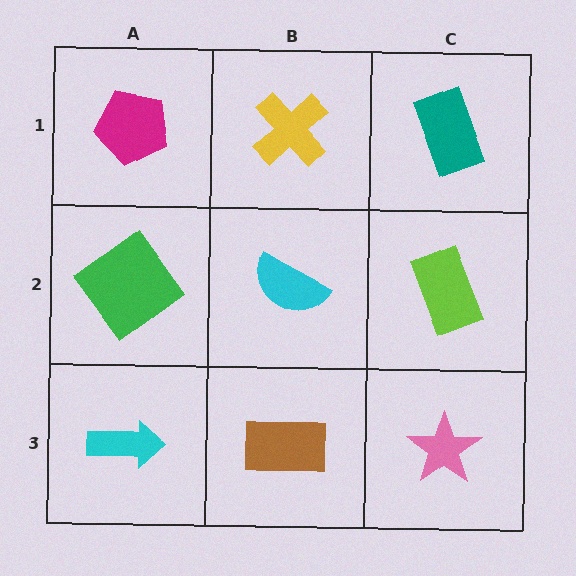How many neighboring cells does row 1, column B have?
3.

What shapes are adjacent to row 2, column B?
A yellow cross (row 1, column B), a brown rectangle (row 3, column B), a green diamond (row 2, column A), a lime rectangle (row 2, column C).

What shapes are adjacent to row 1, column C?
A lime rectangle (row 2, column C), a yellow cross (row 1, column B).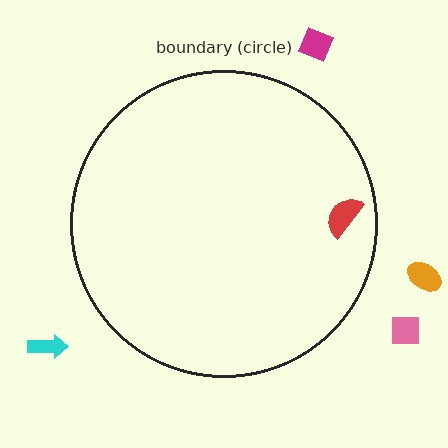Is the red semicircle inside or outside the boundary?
Inside.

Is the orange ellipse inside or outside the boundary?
Outside.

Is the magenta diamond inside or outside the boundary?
Outside.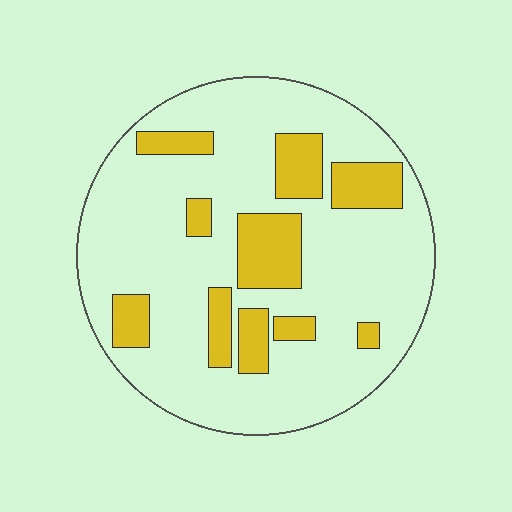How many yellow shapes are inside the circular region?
10.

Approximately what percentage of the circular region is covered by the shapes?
Approximately 20%.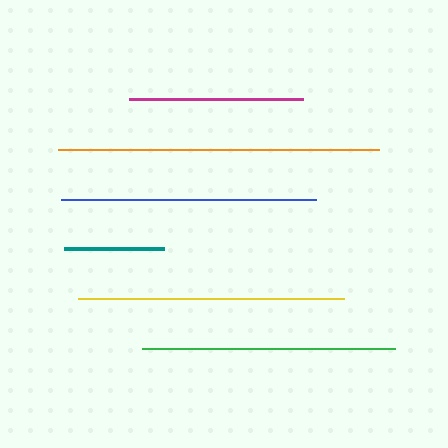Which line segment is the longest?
The orange line is the longest at approximately 321 pixels.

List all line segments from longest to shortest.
From longest to shortest: orange, yellow, blue, green, magenta, teal.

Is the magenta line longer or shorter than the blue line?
The blue line is longer than the magenta line.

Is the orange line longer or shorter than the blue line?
The orange line is longer than the blue line.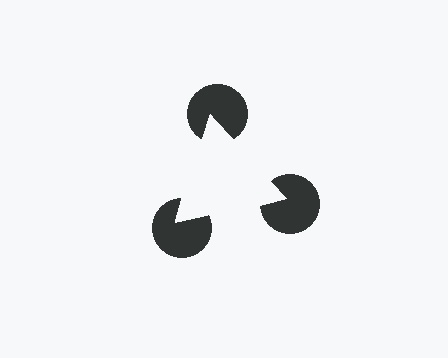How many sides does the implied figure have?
3 sides.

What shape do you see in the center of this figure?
An illusory triangle — its edges are inferred from the aligned wedge cuts in the pac-man discs, not physically drawn.